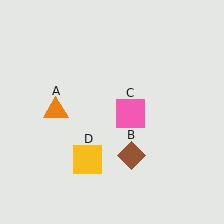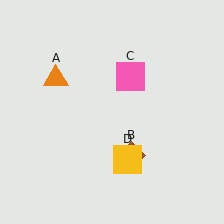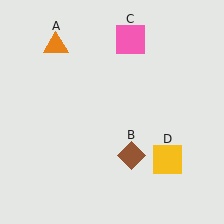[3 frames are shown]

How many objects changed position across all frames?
3 objects changed position: orange triangle (object A), pink square (object C), yellow square (object D).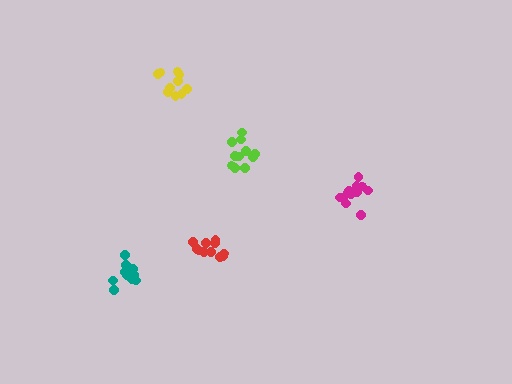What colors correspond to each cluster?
The clusters are colored: magenta, yellow, red, lime, teal.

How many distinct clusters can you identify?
There are 5 distinct clusters.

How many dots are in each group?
Group 1: 12 dots, Group 2: 10 dots, Group 3: 12 dots, Group 4: 11 dots, Group 5: 13 dots (58 total).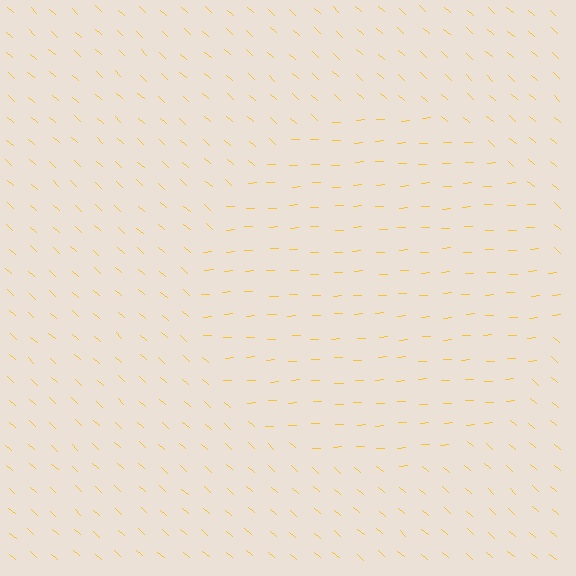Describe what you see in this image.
The image is filled with small yellow line segments. A circle region in the image has lines oriented differently from the surrounding lines, creating a visible texture boundary.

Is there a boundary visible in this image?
Yes, there is a texture boundary formed by a change in line orientation.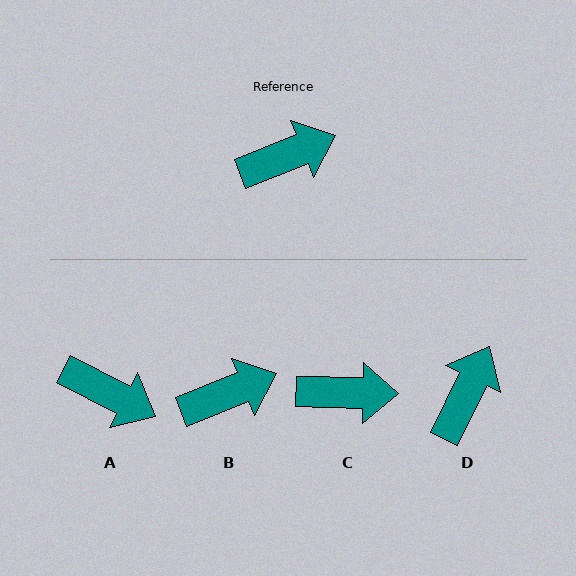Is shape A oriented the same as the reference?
No, it is off by about 49 degrees.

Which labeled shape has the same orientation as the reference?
B.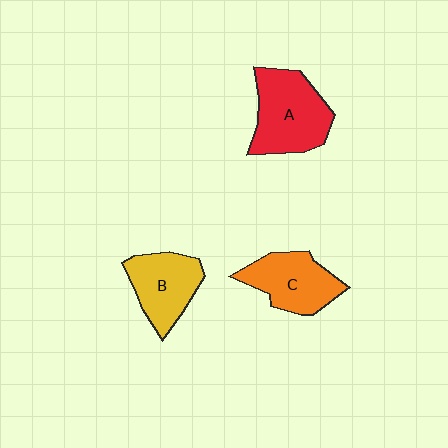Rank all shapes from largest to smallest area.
From largest to smallest: A (red), C (orange), B (yellow).